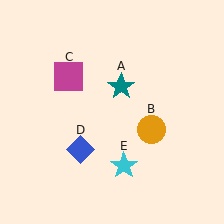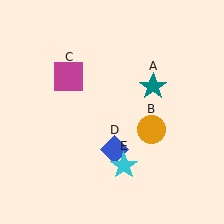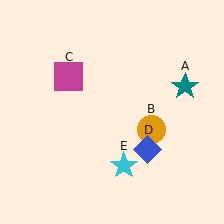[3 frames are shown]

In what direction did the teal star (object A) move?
The teal star (object A) moved right.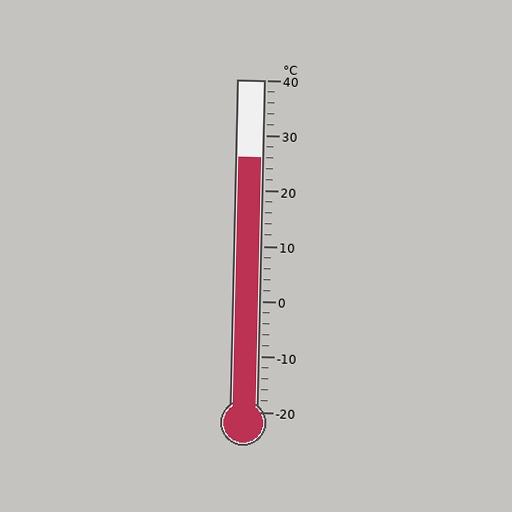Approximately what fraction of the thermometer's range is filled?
The thermometer is filled to approximately 75% of its range.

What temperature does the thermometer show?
The thermometer shows approximately 26°C.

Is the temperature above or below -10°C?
The temperature is above -10°C.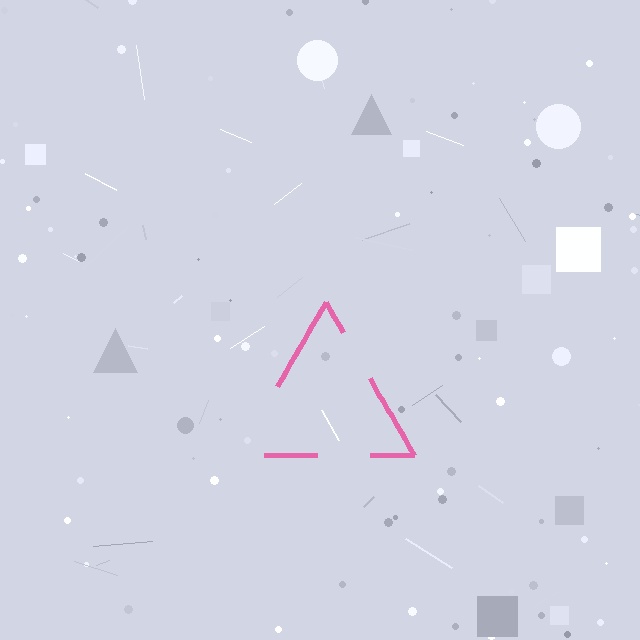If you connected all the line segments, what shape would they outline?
They would outline a triangle.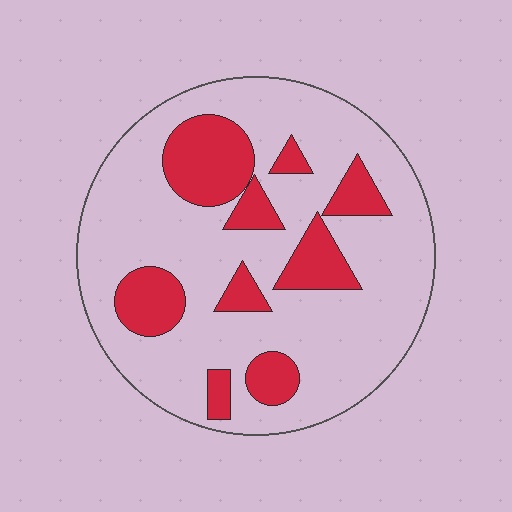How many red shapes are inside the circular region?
9.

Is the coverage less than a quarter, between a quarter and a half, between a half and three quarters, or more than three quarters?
Less than a quarter.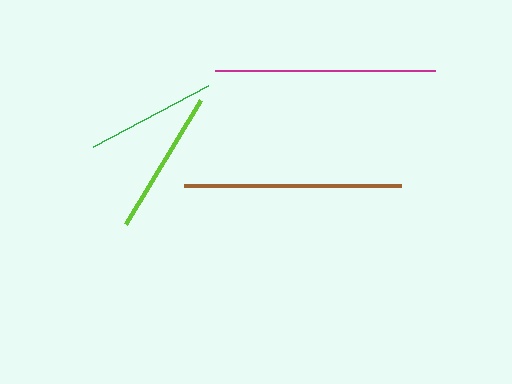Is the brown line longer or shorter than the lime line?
The brown line is longer than the lime line.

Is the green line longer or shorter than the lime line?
The lime line is longer than the green line.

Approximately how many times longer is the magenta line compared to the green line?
The magenta line is approximately 1.7 times the length of the green line.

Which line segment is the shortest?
The green line is the shortest at approximately 130 pixels.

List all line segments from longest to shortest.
From longest to shortest: magenta, brown, lime, green.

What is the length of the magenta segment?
The magenta segment is approximately 220 pixels long.